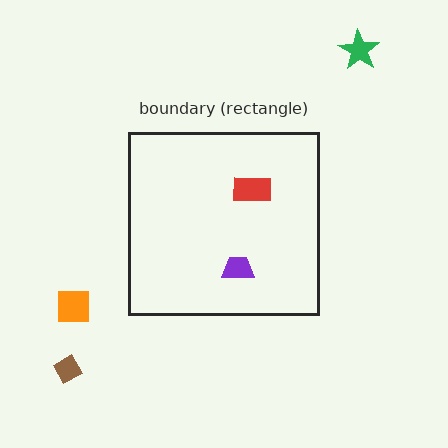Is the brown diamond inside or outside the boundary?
Outside.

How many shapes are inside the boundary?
2 inside, 3 outside.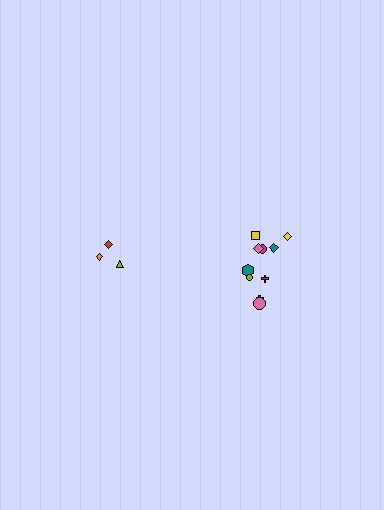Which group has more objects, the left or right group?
The right group.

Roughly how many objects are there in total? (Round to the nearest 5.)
Roughly 15 objects in total.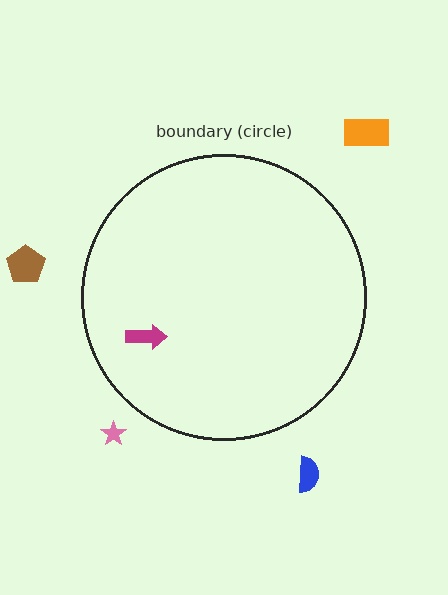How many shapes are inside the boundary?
1 inside, 4 outside.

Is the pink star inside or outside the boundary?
Outside.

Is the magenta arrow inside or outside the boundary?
Inside.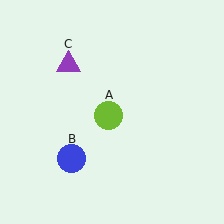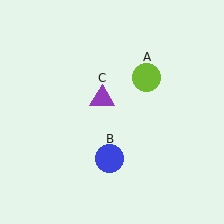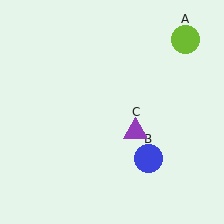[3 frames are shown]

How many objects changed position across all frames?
3 objects changed position: lime circle (object A), blue circle (object B), purple triangle (object C).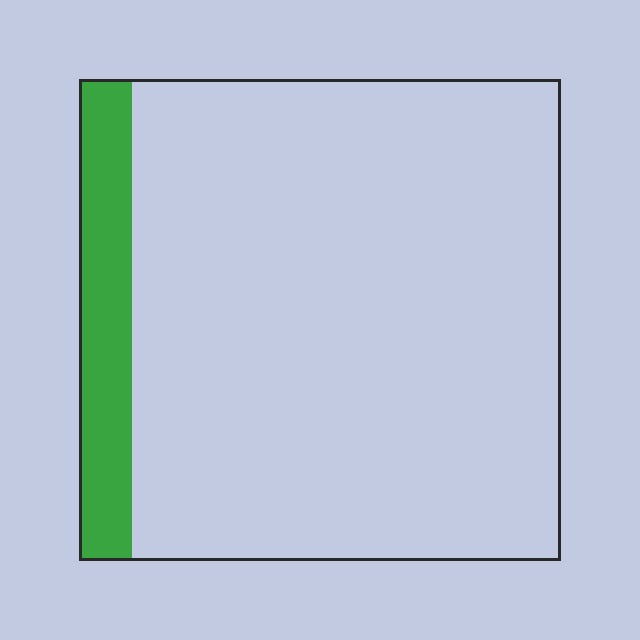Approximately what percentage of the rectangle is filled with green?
Approximately 10%.